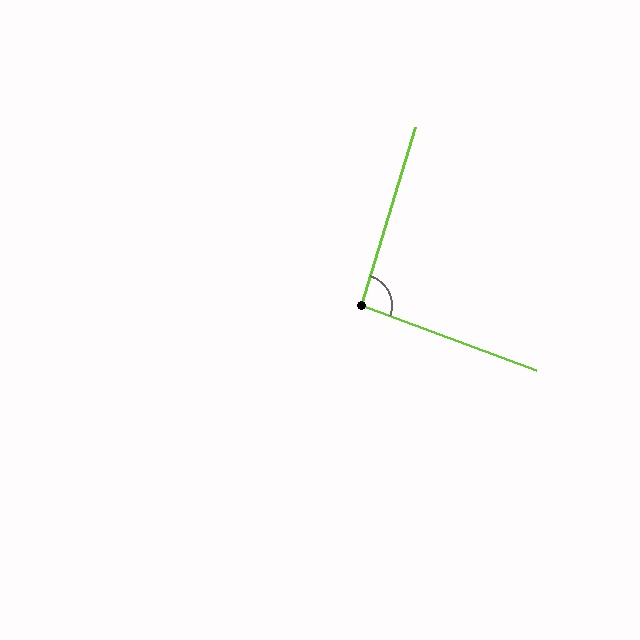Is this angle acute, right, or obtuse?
It is approximately a right angle.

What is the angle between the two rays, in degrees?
Approximately 94 degrees.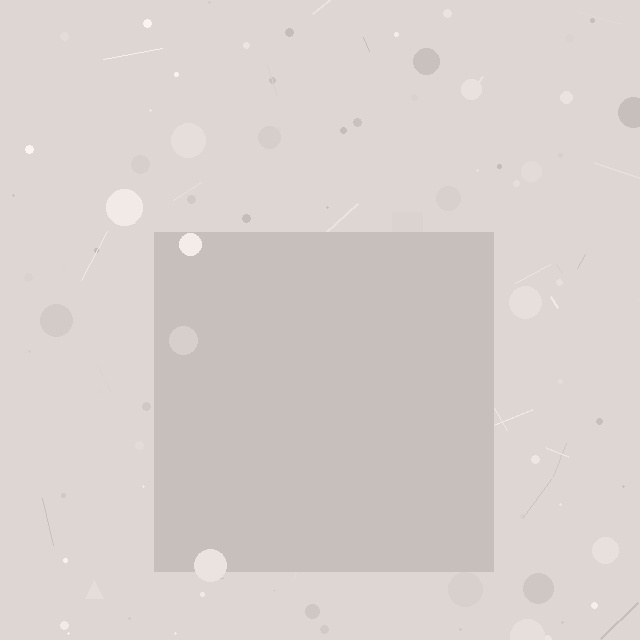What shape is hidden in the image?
A square is hidden in the image.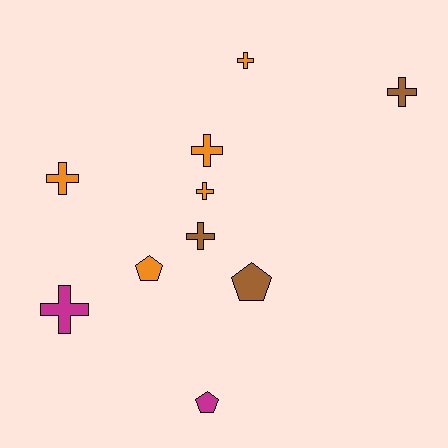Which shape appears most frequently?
Cross, with 7 objects.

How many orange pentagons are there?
There is 1 orange pentagon.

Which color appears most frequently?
Orange, with 5 objects.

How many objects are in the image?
There are 10 objects.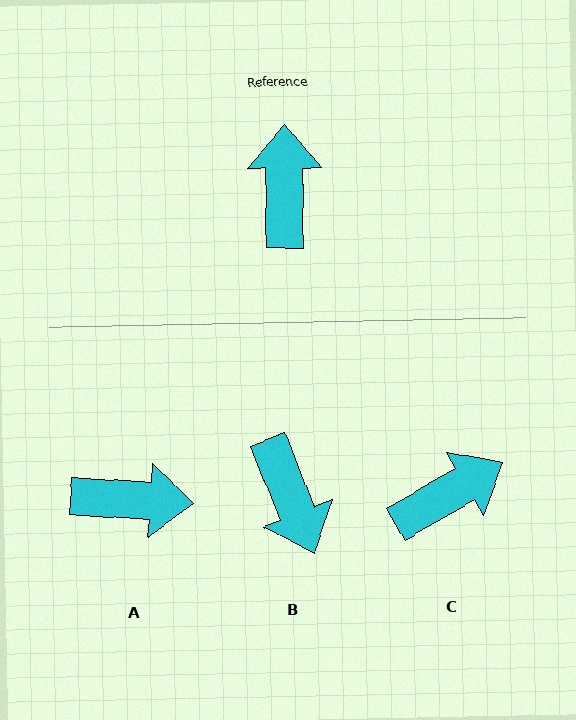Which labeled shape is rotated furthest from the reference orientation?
B, about 158 degrees away.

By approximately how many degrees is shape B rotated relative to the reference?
Approximately 158 degrees clockwise.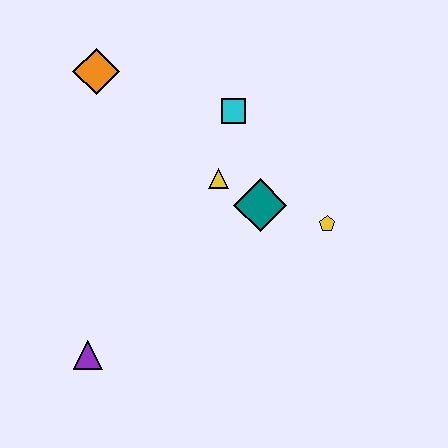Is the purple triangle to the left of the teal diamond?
Yes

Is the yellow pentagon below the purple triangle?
No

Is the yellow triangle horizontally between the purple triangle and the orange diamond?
No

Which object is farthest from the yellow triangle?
The purple triangle is farthest from the yellow triangle.